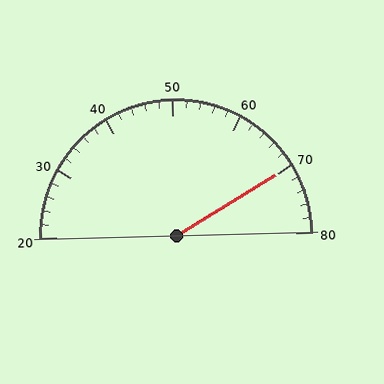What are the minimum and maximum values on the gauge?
The gauge ranges from 20 to 80.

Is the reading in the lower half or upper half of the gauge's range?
The reading is in the upper half of the range (20 to 80).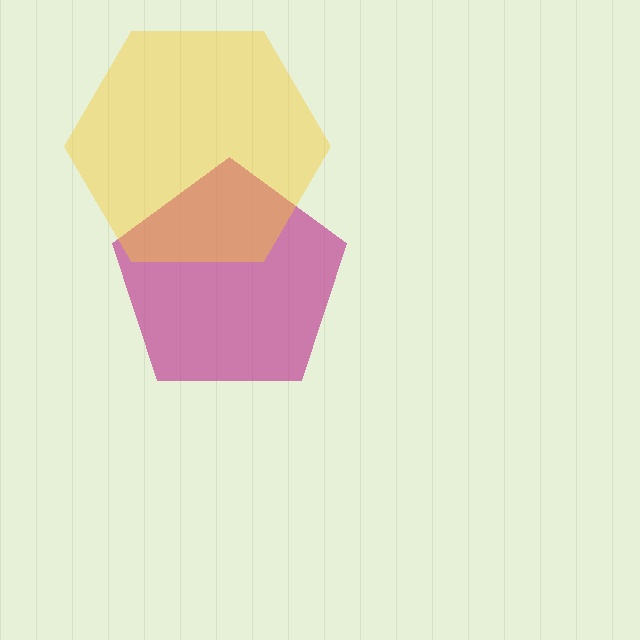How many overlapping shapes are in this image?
There are 2 overlapping shapes in the image.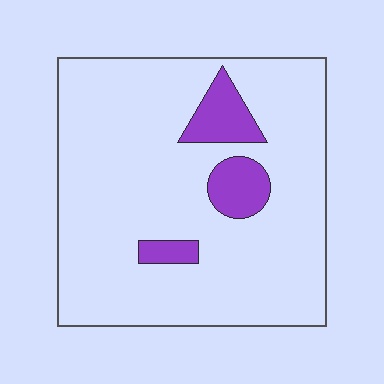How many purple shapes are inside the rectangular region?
3.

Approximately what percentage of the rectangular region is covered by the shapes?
Approximately 10%.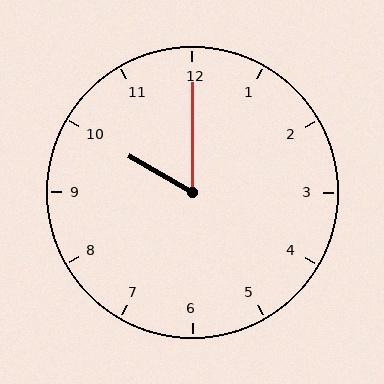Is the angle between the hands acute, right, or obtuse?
It is acute.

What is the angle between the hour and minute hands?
Approximately 60 degrees.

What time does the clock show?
10:00.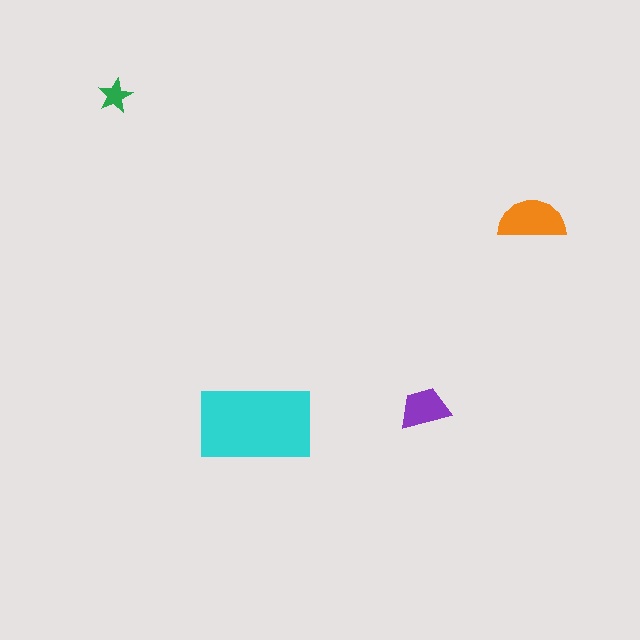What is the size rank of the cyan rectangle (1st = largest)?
1st.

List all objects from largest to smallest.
The cyan rectangle, the orange semicircle, the purple trapezoid, the green star.